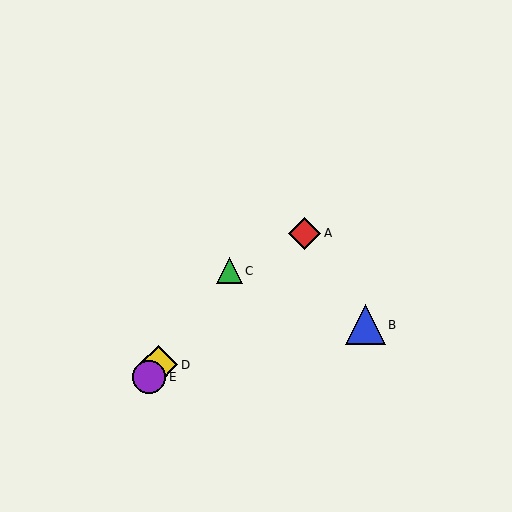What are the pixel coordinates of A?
Object A is at (305, 233).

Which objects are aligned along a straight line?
Objects C, D, E are aligned along a straight line.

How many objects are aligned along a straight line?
3 objects (C, D, E) are aligned along a straight line.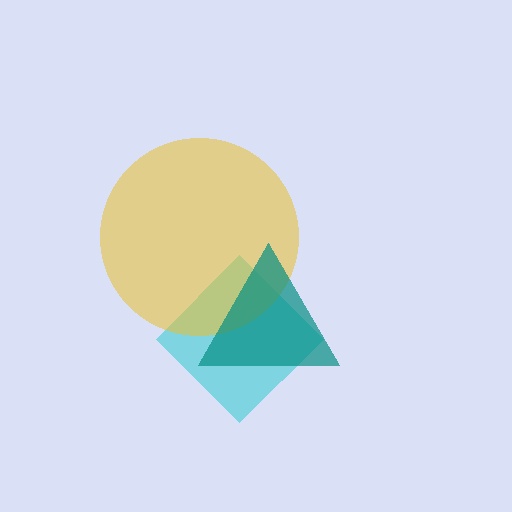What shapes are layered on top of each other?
The layered shapes are: a cyan diamond, a yellow circle, a teal triangle.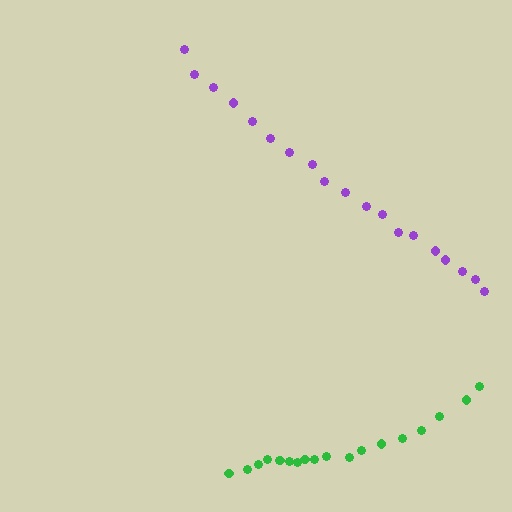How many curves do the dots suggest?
There are 2 distinct paths.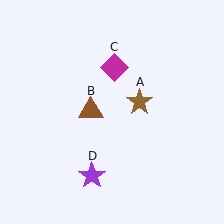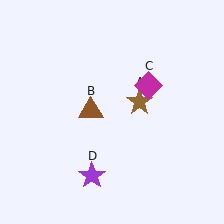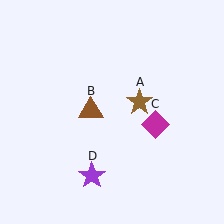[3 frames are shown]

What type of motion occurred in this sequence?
The magenta diamond (object C) rotated clockwise around the center of the scene.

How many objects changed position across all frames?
1 object changed position: magenta diamond (object C).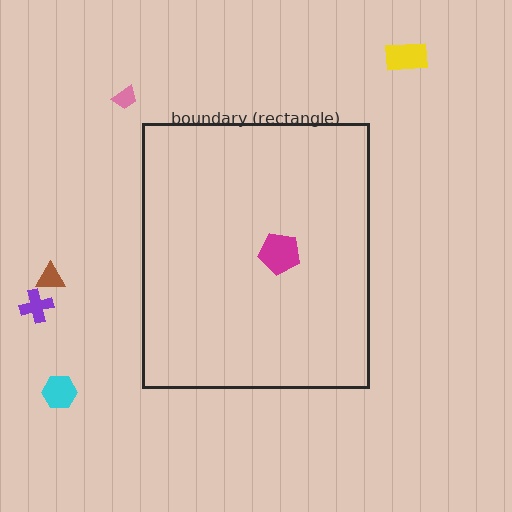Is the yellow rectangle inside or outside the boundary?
Outside.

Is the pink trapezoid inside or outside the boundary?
Outside.